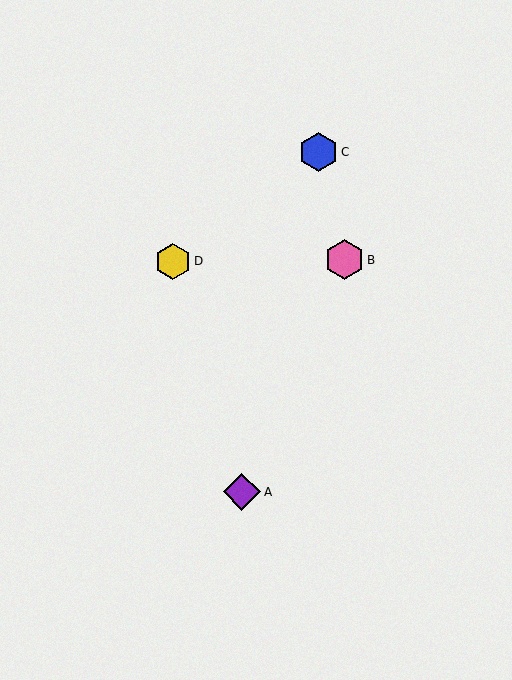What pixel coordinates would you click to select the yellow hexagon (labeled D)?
Click at (173, 261) to select the yellow hexagon D.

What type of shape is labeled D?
Shape D is a yellow hexagon.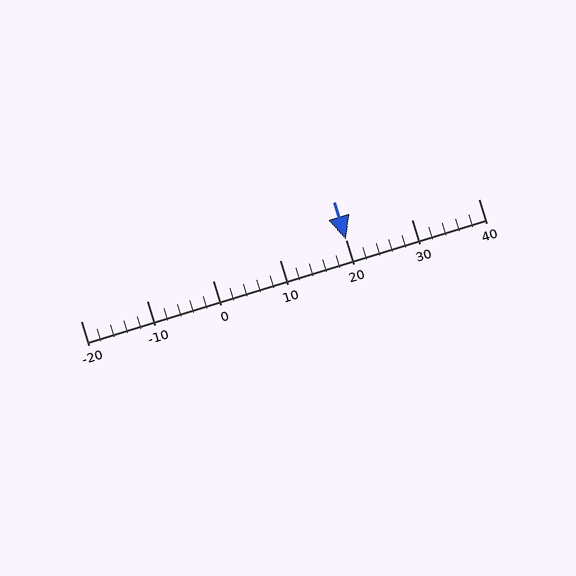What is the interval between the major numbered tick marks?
The major tick marks are spaced 10 units apart.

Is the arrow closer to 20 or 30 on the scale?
The arrow is closer to 20.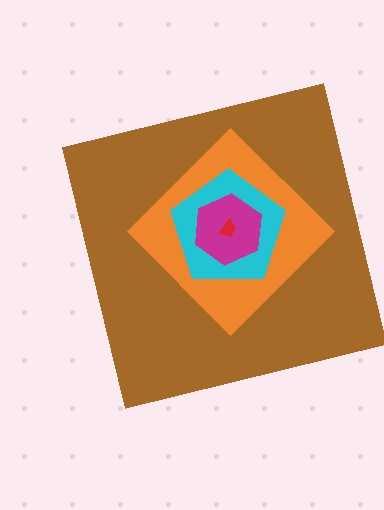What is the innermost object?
The red trapezoid.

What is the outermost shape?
The brown square.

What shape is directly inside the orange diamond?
The cyan pentagon.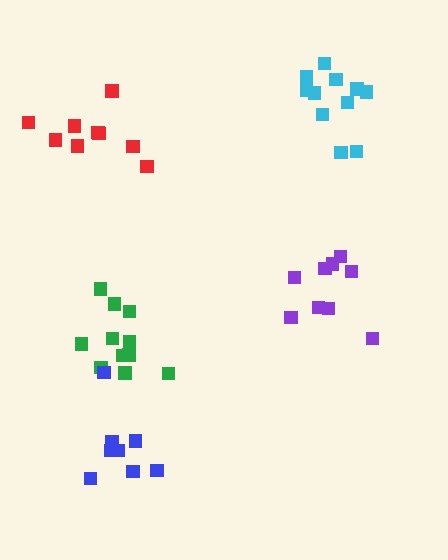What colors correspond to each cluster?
The clusters are colored: purple, red, cyan, green, blue.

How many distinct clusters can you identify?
There are 5 distinct clusters.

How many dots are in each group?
Group 1: 9 dots, Group 2: 9 dots, Group 3: 11 dots, Group 4: 11 dots, Group 5: 8 dots (48 total).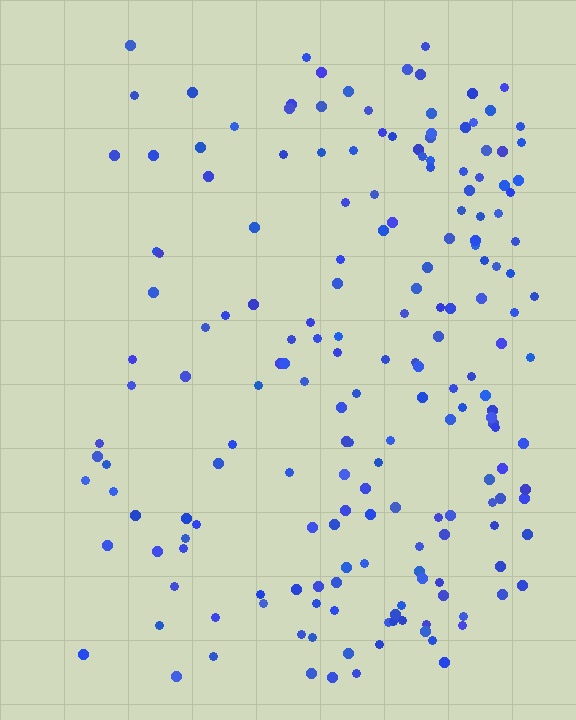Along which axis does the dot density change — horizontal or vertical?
Horizontal.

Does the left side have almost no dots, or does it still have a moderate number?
Still a moderate number, just noticeably fewer than the right.